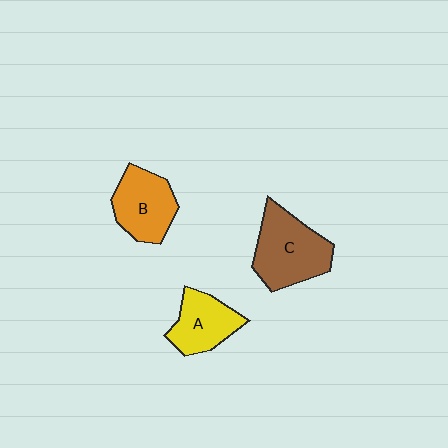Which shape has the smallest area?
Shape A (yellow).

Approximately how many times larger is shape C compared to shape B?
Approximately 1.3 times.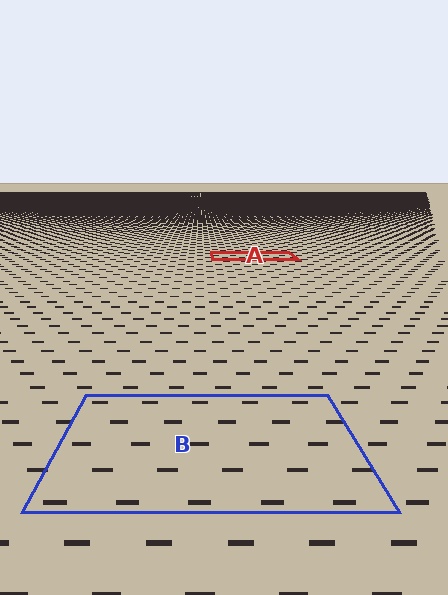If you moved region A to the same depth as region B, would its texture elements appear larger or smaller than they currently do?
They would appear larger. At a closer depth, the same texture elements are projected at a bigger on-screen size.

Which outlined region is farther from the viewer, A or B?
Region A is farther from the viewer — the texture elements inside it appear smaller and more densely packed.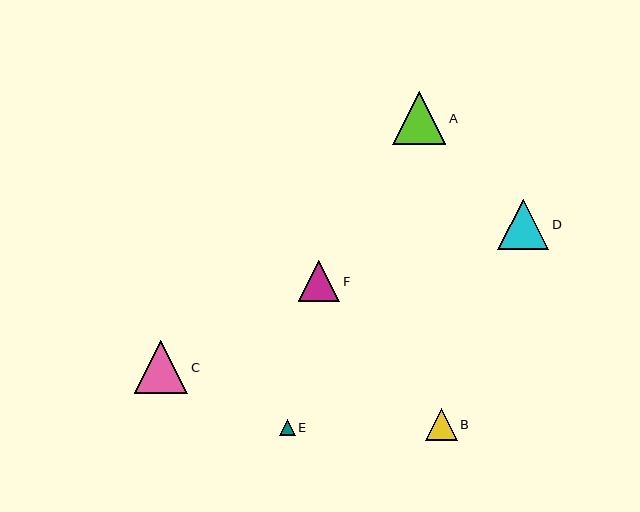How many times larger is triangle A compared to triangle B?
Triangle A is approximately 1.7 times the size of triangle B.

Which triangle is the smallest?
Triangle E is the smallest with a size of approximately 16 pixels.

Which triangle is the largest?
Triangle A is the largest with a size of approximately 54 pixels.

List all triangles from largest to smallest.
From largest to smallest: A, C, D, F, B, E.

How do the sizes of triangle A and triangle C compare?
Triangle A and triangle C are approximately the same size.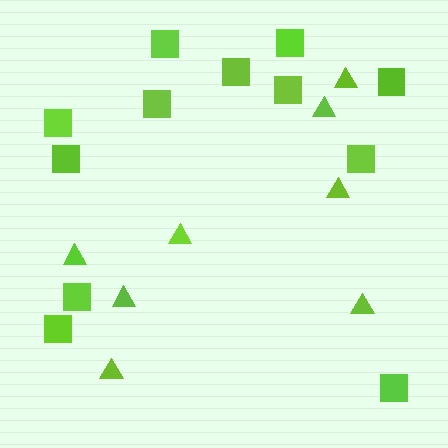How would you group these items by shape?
There are 2 groups: one group of triangles (8) and one group of squares (12).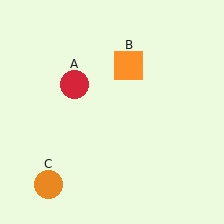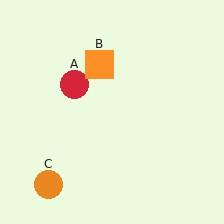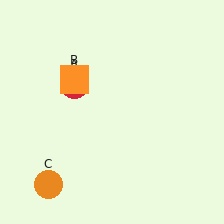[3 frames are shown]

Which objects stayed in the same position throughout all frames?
Red circle (object A) and orange circle (object C) remained stationary.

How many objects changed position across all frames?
1 object changed position: orange square (object B).